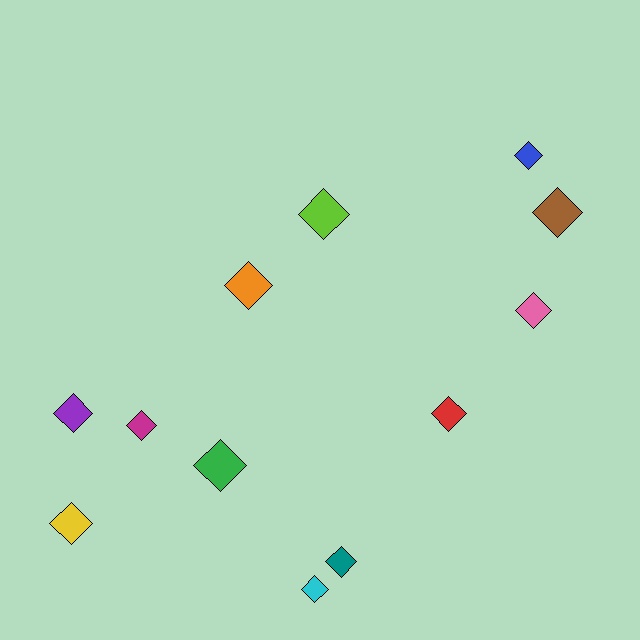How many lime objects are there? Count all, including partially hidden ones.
There is 1 lime object.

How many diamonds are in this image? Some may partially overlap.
There are 12 diamonds.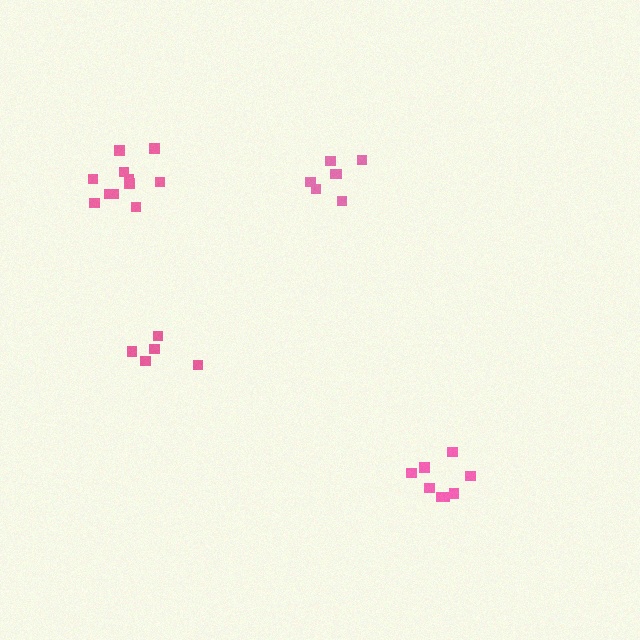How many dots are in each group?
Group 1: 8 dots, Group 2: 6 dots, Group 3: 11 dots, Group 4: 7 dots (32 total).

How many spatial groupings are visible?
There are 4 spatial groupings.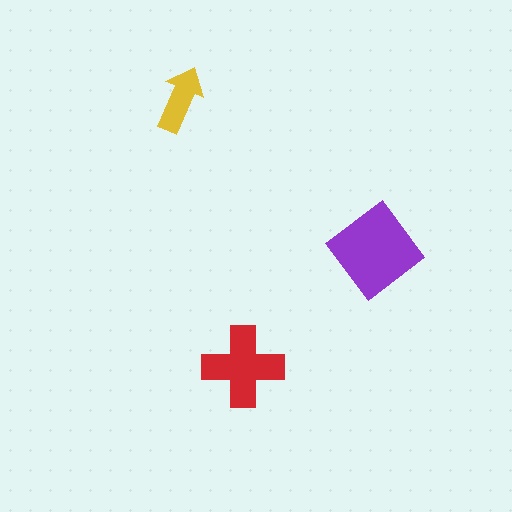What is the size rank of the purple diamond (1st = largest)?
1st.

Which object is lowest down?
The red cross is bottommost.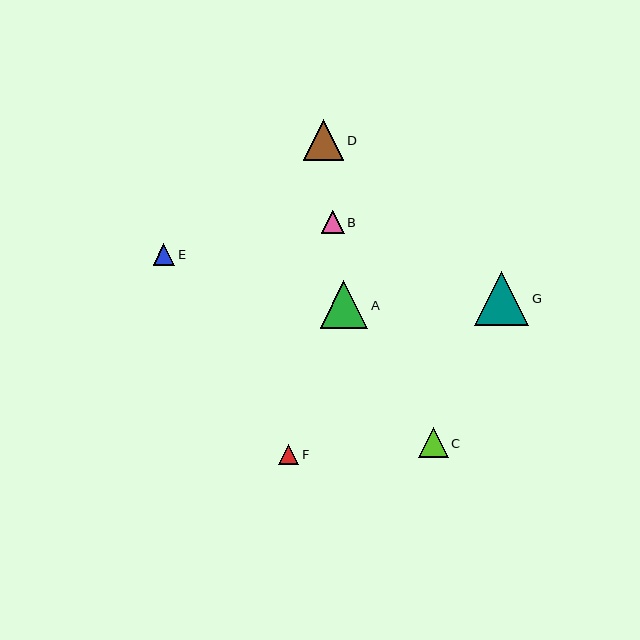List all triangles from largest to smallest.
From largest to smallest: G, A, D, C, B, E, F.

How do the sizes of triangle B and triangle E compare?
Triangle B and triangle E are approximately the same size.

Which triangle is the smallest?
Triangle F is the smallest with a size of approximately 20 pixels.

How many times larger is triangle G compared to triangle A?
Triangle G is approximately 1.1 times the size of triangle A.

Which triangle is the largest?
Triangle G is the largest with a size of approximately 54 pixels.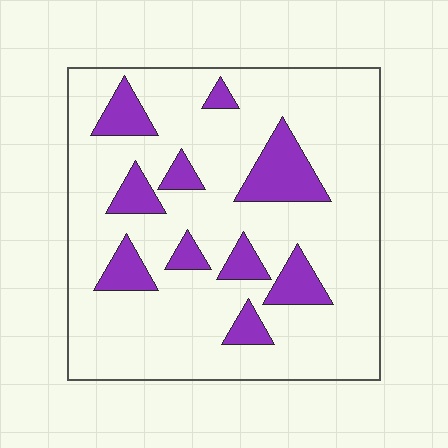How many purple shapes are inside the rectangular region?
10.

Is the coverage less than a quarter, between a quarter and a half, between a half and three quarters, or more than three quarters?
Less than a quarter.